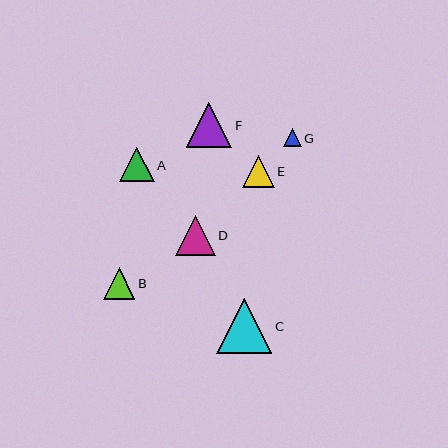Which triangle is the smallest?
Triangle G is the smallest with a size of approximately 18 pixels.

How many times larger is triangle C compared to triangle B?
Triangle C is approximately 1.7 times the size of triangle B.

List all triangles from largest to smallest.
From largest to smallest: C, F, D, A, E, B, G.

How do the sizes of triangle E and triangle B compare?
Triangle E and triangle B are approximately the same size.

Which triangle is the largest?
Triangle C is the largest with a size of approximately 55 pixels.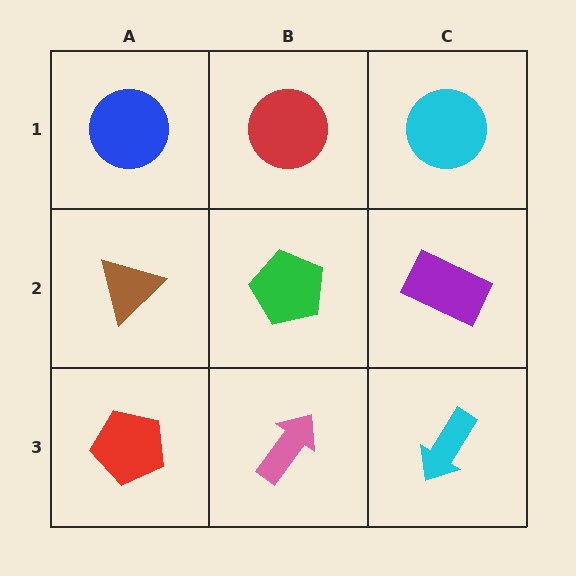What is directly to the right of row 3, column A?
A pink arrow.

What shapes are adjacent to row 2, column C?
A cyan circle (row 1, column C), a cyan arrow (row 3, column C), a green pentagon (row 2, column B).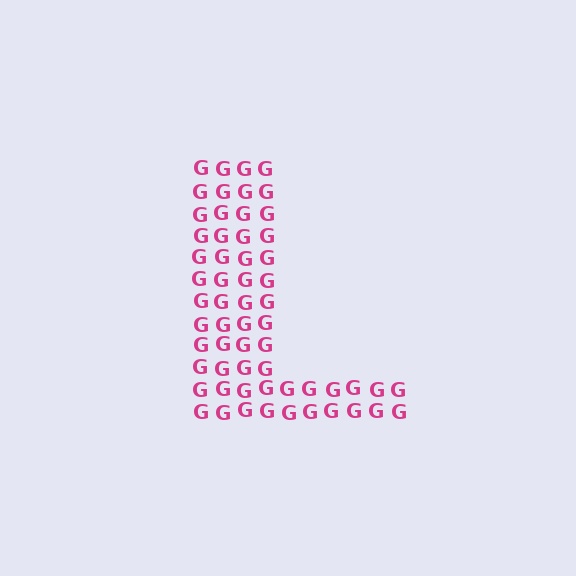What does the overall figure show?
The overall figure shows the letter L.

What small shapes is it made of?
It is made of small letter G's.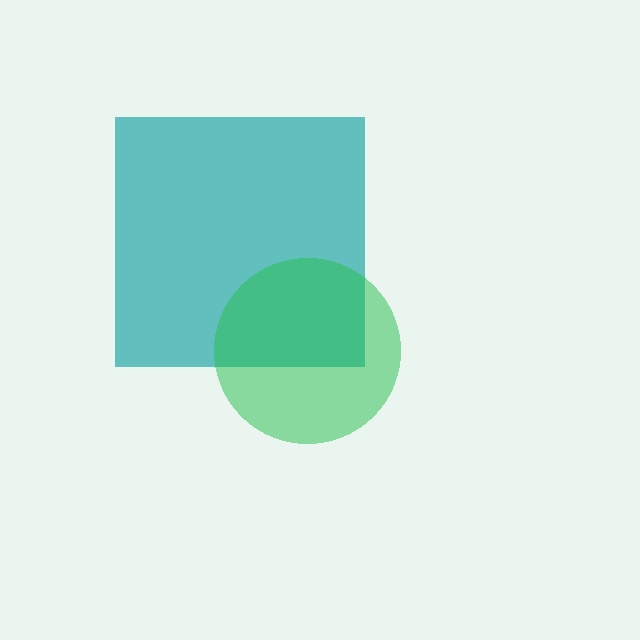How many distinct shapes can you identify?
There are 2 distinct shapes: a teal square, a green circle.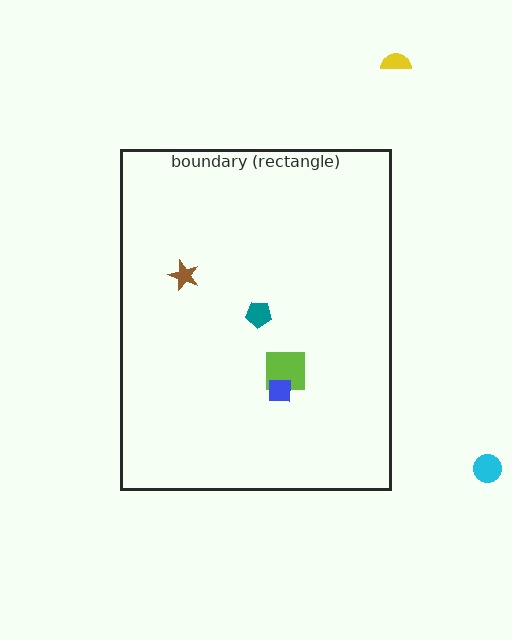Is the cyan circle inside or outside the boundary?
Outside.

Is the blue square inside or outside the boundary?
Inside.